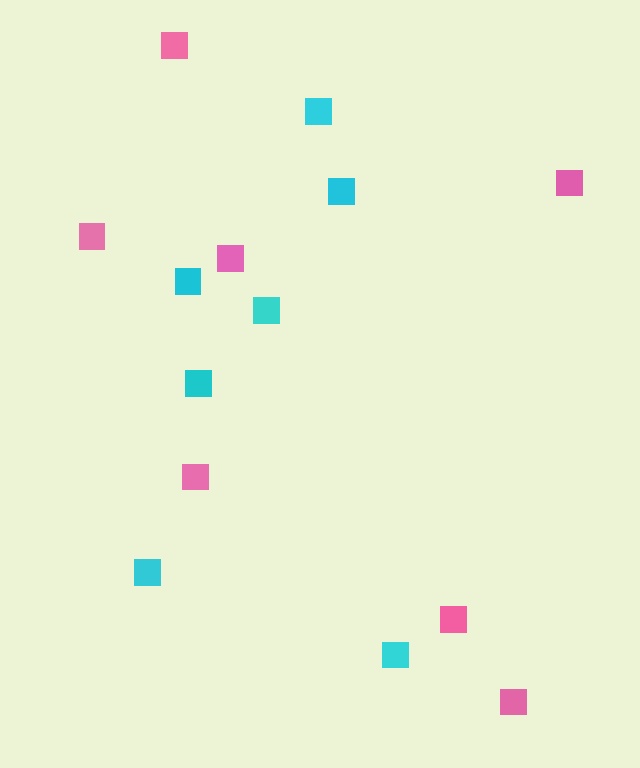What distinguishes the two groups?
There are 2 groups: one group of cyan squares (7) and one group of pink squares (7).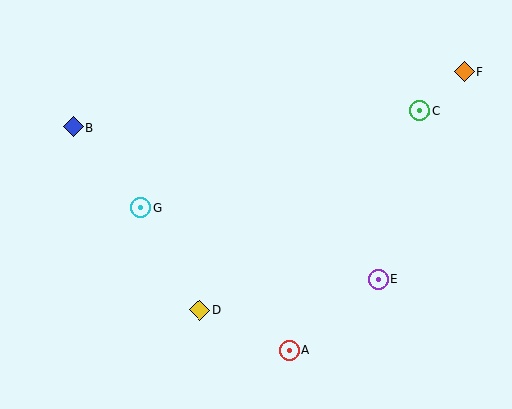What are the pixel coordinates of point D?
Point D is at (200, 310).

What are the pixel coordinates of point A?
Point A is at (289, 351).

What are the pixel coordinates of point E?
Point E is at (379, 279).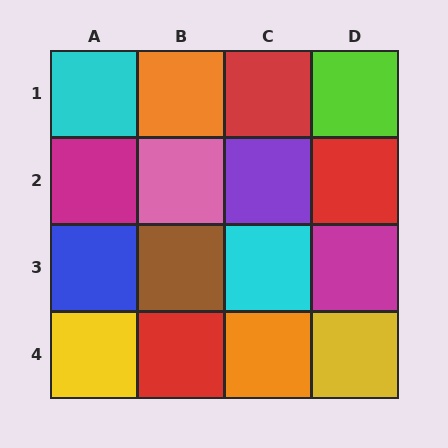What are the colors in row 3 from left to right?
Blue, brown, cyan, magenta.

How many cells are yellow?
2 cells are yellow.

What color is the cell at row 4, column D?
Yellow.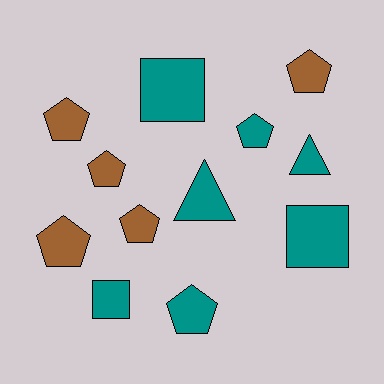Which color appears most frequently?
Teal, with 7 objects.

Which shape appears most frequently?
Pentagon, with 7 objects.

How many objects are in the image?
There are 12 objects.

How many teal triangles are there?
There are 2 teal triangles.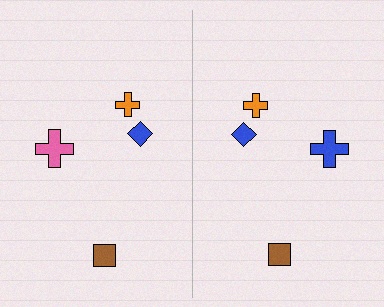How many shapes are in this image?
There are 8 shapes in this image.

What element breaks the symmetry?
The blue cross on the right side breaks the symmetry — its mirror counterpart is pink.